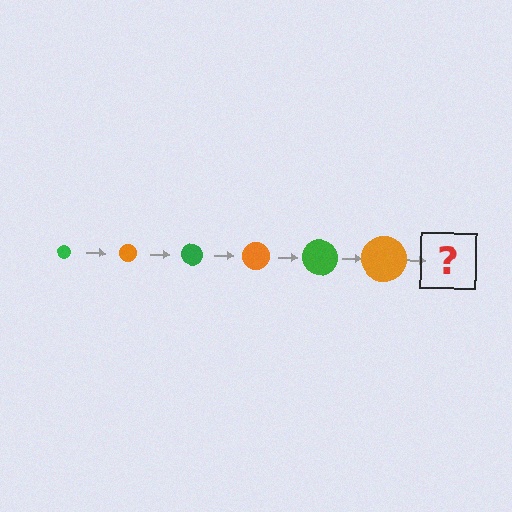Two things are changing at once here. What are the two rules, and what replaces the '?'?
The two rules are that the circle grows larger each step and the color cycles through green and orange. The '?' should be a green circle, larger than the previous one.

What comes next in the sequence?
The next element should be a green circle, larger than the previous one.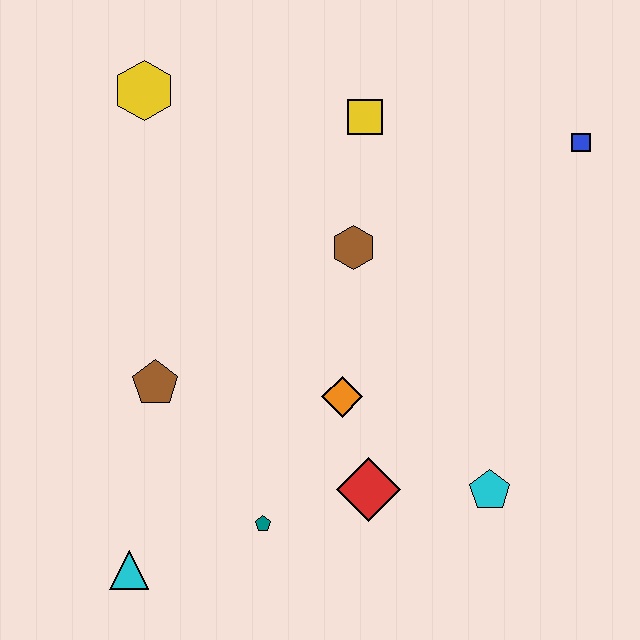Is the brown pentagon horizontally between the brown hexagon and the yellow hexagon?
Yes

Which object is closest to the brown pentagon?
The teal pentagon is closest to the brown pentagon.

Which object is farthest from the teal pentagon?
The blue square is farthest from the teal pentagon.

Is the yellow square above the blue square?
Yes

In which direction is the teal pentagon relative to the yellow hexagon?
The teal pentagon is below the yellow hexagon.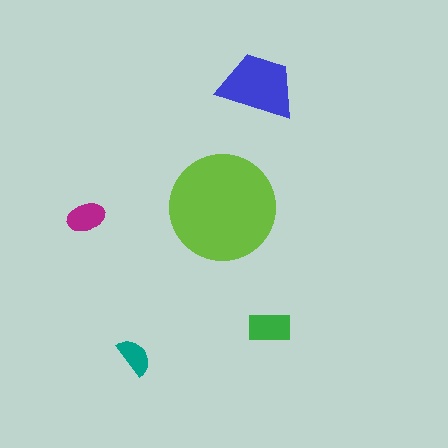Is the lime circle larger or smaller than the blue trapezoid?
Larger.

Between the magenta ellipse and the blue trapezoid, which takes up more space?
The blue trapezoid.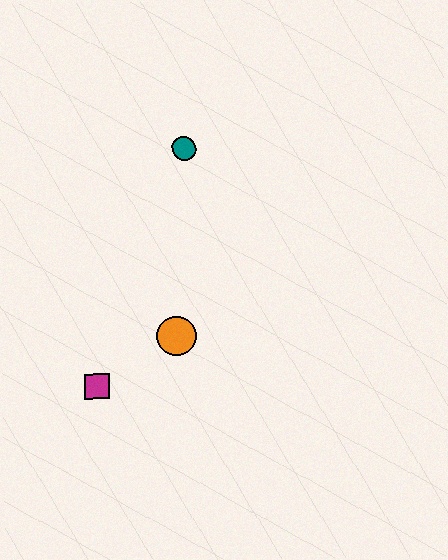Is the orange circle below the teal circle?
Yes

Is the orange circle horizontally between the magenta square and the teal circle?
Yes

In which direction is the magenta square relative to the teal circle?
The magenta square is below the teal circle.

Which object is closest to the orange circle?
The magenta square is closest to the orange circle.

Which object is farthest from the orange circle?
The teal circle is farthest from the orange circle.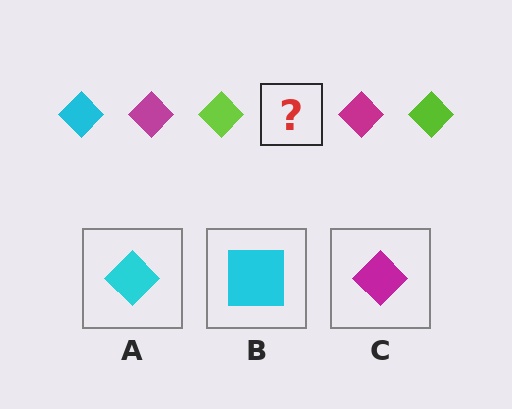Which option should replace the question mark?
Option A.